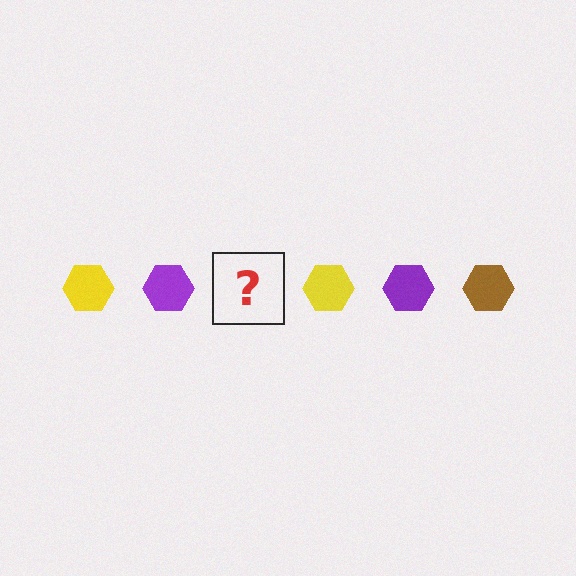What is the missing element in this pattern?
The missing element is a brown hexagon.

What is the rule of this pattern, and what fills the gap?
The rule is that the pattern cycles through yellow, purple, brown hexagons. The gap should be filled with a brown hexagon.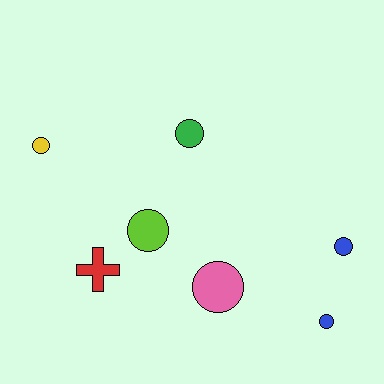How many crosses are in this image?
There is 1 cross.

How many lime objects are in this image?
There is 1 lime object.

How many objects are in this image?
There are 7 objects.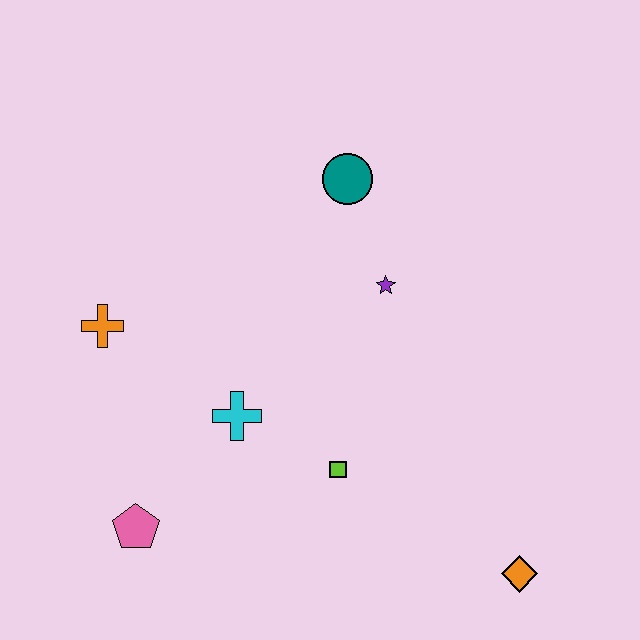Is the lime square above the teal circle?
No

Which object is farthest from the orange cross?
The orange diamond is farthest from the orange cross.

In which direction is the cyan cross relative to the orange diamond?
The cyan cross is to the left of the orange diamond.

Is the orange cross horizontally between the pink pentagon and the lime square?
No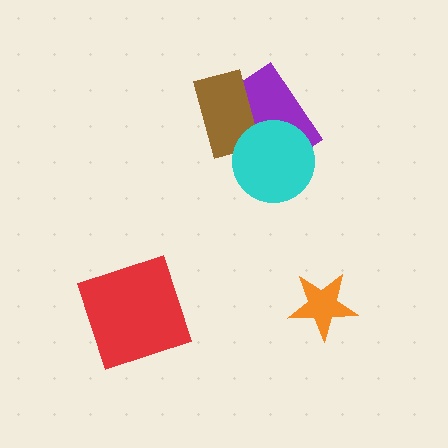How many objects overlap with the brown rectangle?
2 objects overlap with the brown rectangle.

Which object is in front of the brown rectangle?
The cyan circle is in front of the brown rectangle.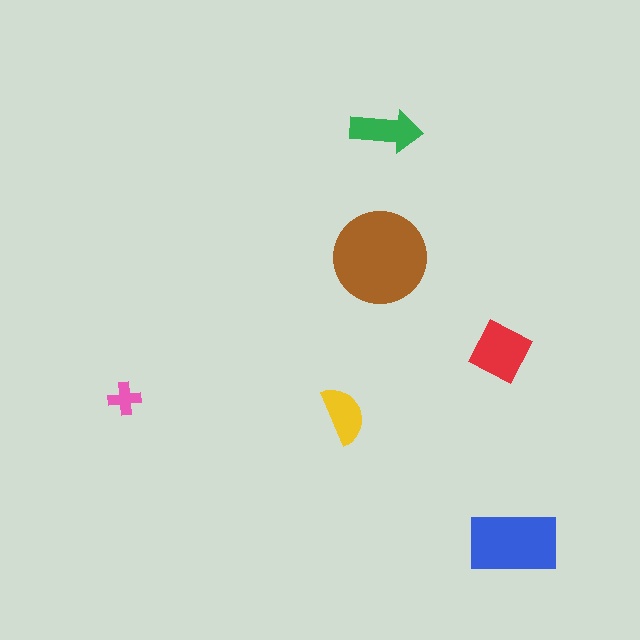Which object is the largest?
The brown circle.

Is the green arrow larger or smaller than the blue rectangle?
Smaller.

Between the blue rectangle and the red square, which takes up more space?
The blue rectangle.